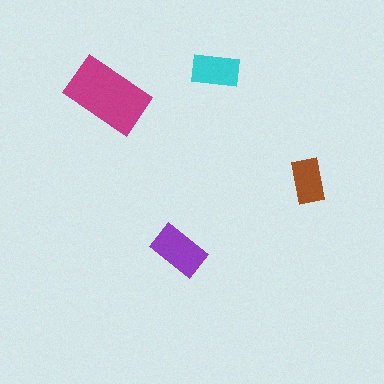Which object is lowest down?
The purple rectangle is bottommost.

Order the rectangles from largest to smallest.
the magenta one, the purple one, the cyan one, the brown one.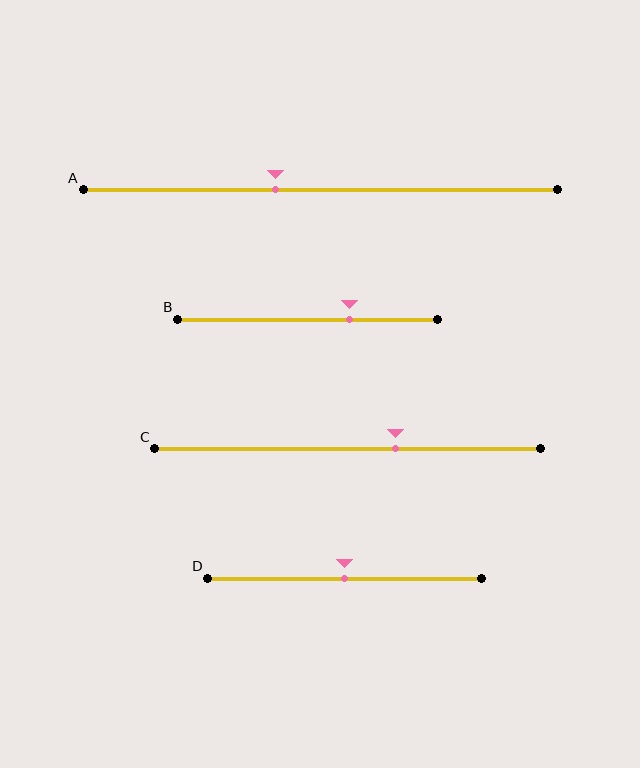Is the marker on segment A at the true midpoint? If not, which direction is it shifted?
No, the marker on segment A is shifted to the left by about 9% of the segment length.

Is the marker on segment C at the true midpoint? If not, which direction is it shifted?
No, the marker on segment C is shifted to the right by about 12% of the segment length.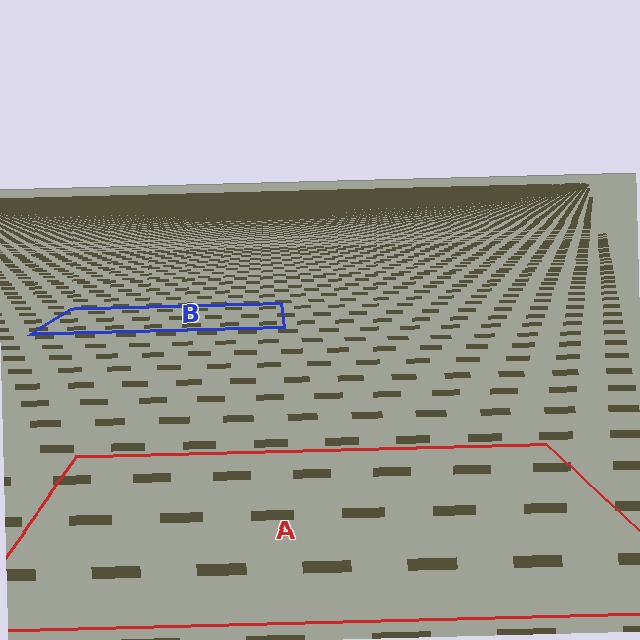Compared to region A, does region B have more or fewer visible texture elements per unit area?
Region B has more texture elements per unit area — they are packed more densely because it is farther away.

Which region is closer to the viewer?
Region A is closer. The texture elements there are larger and more spread out.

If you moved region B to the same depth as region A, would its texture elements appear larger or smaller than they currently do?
They would appear larger. At a closer depth, the same texture elements are projected at a bigger on-screen size.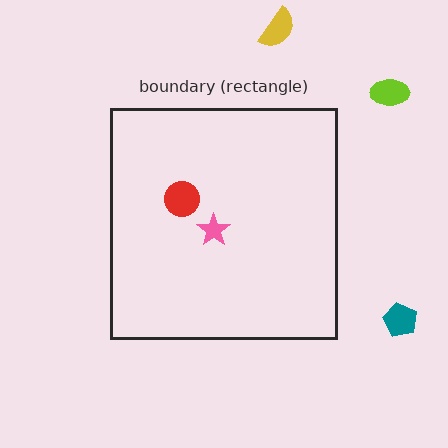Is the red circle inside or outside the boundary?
Inside.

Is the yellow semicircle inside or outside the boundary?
Outside.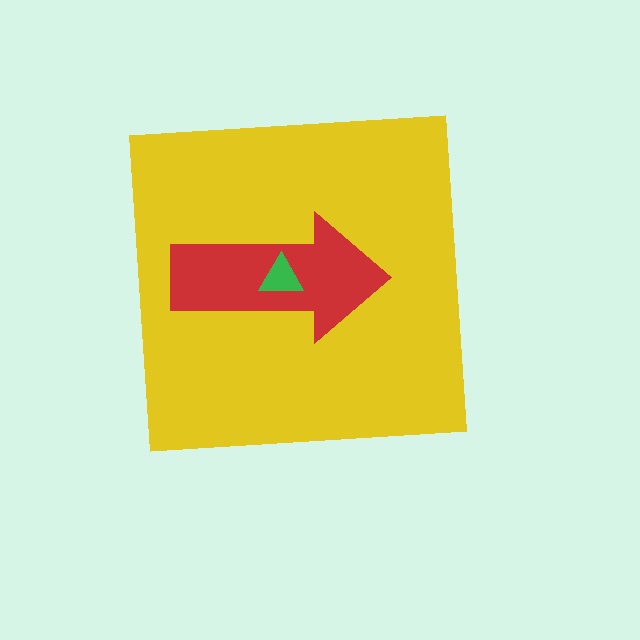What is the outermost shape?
The yellow square.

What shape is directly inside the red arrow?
The green triangle.